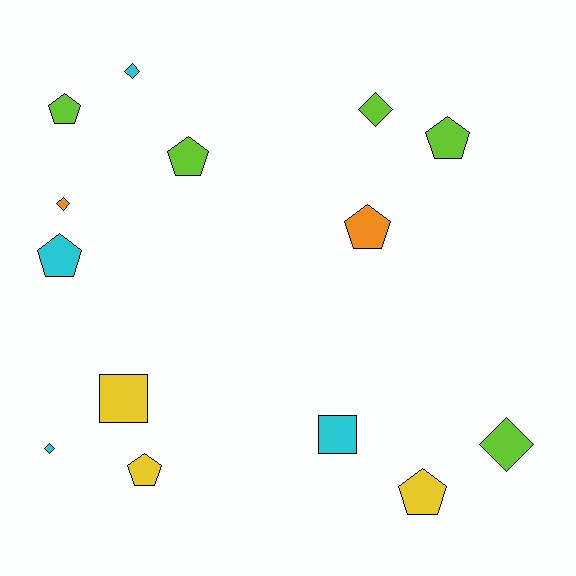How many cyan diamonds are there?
There are 2 cyan diamonds.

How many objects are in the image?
There are 14 objects.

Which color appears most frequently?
Lime, with 5 objects.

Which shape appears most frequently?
Pentagon, with 7 objects.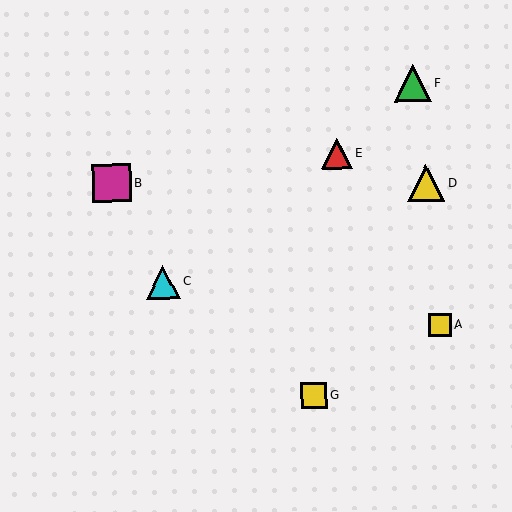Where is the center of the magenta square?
The center of the magenta square is at (111, 183).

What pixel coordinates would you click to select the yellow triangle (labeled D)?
Click at (426, 183) to select the yellow triangle D.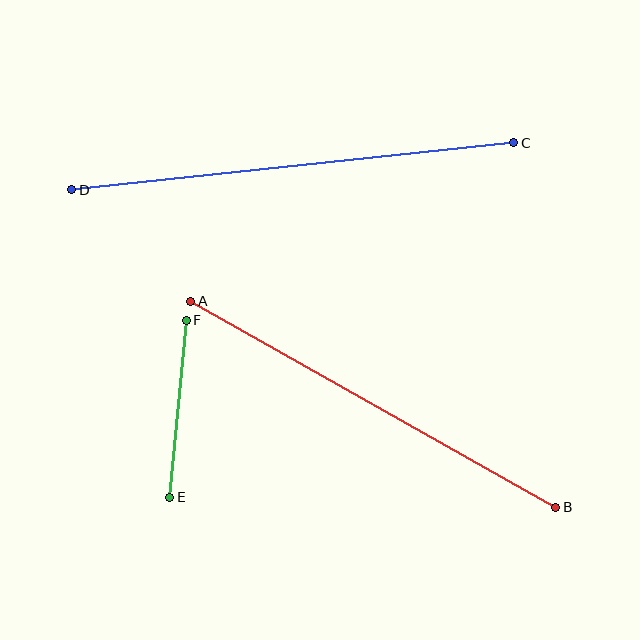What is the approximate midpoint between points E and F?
The midpoint is at approximately (178, 409) pixels.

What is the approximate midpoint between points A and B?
The midpoint is at approximately (373, 404) pixels.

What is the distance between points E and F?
The distance is approximately 178 pixels.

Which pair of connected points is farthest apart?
Points C and D are farthest apart.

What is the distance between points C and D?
The distance is approximately 444 pixels.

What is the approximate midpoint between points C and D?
The midpoint is at approximately (293, 166) pixels.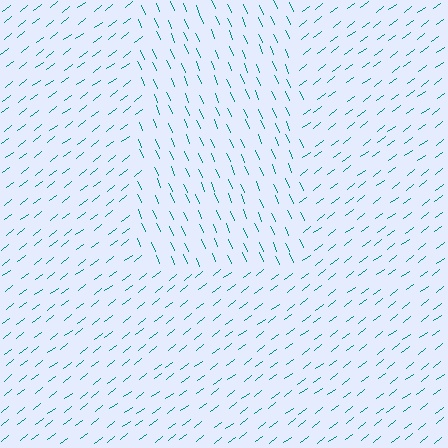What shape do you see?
I see a rectangle.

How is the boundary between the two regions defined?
The boundary is defined purely by a change in line orientation (approximately 76 degrees difference). All lines are the same color and thickness.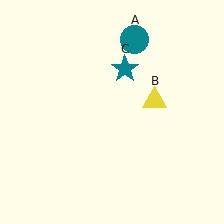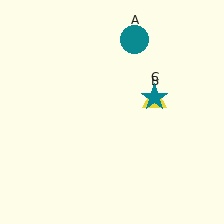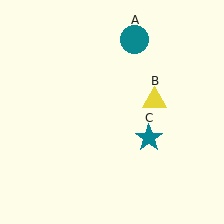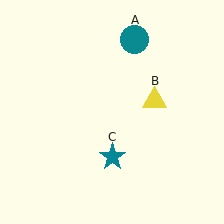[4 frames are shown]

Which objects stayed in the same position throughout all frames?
Teal circle (object A) and yellow triangle (object B) remained stationary.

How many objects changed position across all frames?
1 object changed position: teal star (object C).